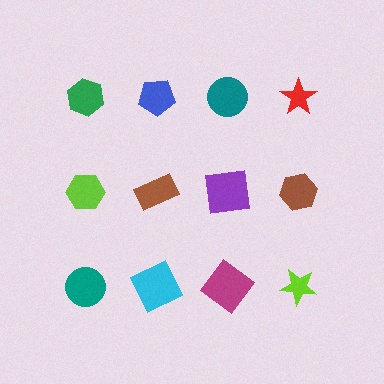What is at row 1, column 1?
A green hexagon.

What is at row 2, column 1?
A lime hexagon.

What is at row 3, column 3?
A magenta diamond.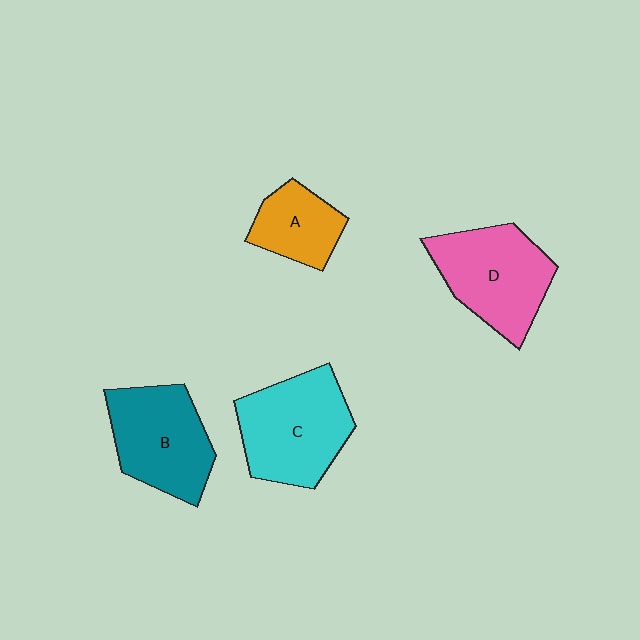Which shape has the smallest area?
Shape A (orange).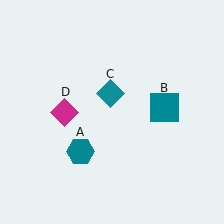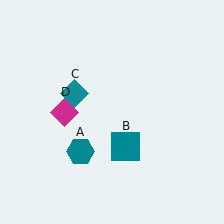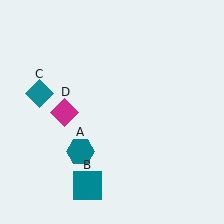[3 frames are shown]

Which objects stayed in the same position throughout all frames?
Teal hexagon (object A) and magenta diamond (object D) remained stationary.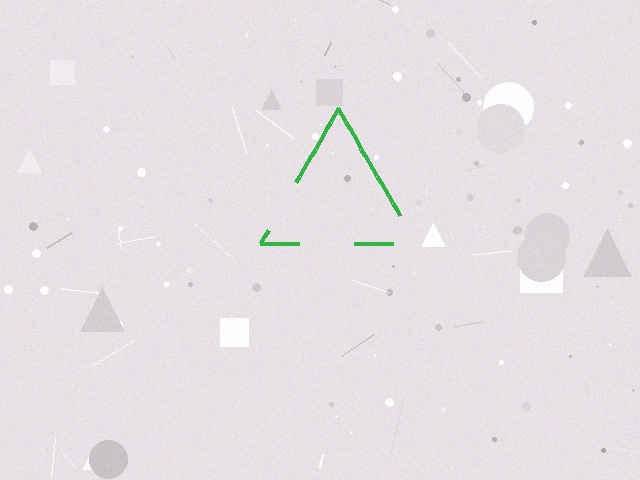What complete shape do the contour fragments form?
The contour fragments form a triangle.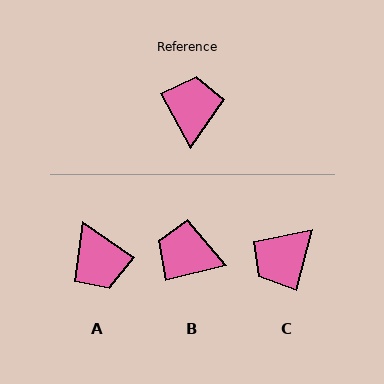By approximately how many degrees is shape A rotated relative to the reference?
Approximately 153 degrees clockwise.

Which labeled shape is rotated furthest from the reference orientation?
A, about 153 degrees away.